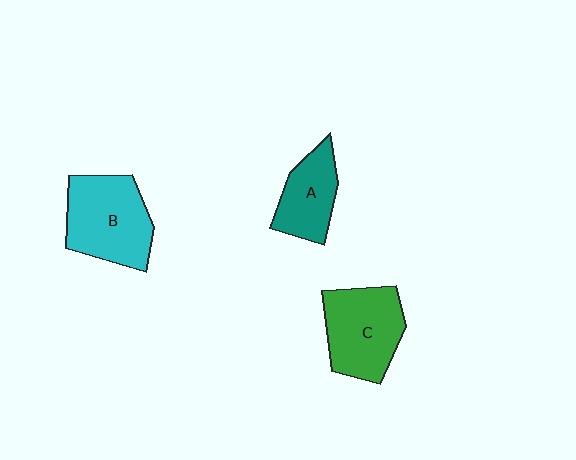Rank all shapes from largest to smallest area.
From largest to smallest: B (cyan), C (green), A (teal).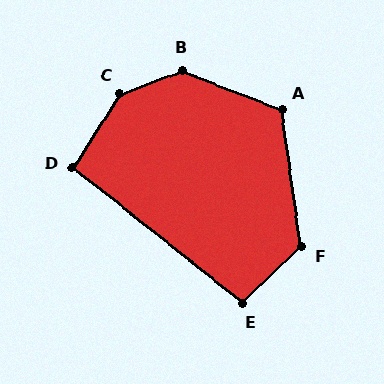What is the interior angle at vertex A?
Approximately 119 degrees (obtuse).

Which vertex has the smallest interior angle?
D, at approximately 96 degrees.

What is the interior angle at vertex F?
Approximately 126 degrees (obtuse).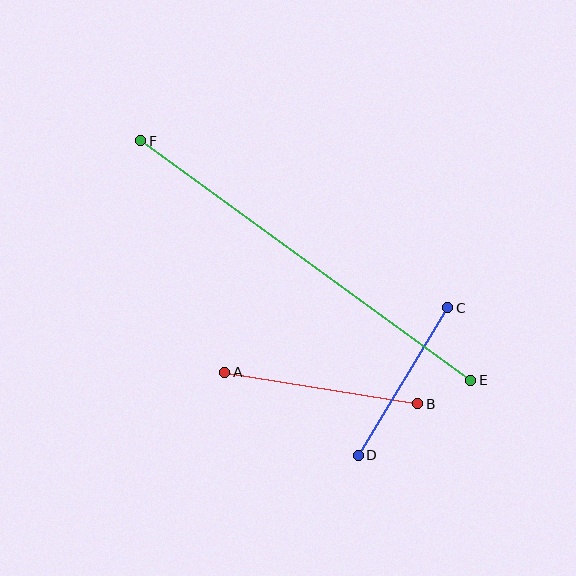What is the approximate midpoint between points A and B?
The midpoint is at approximately (321, 388) pixels.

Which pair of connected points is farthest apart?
Points E and F are farthest apart.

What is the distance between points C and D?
The distance is approximately 173 pixels.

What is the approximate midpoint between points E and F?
The midpoint is at approximately (306, 261) pixels.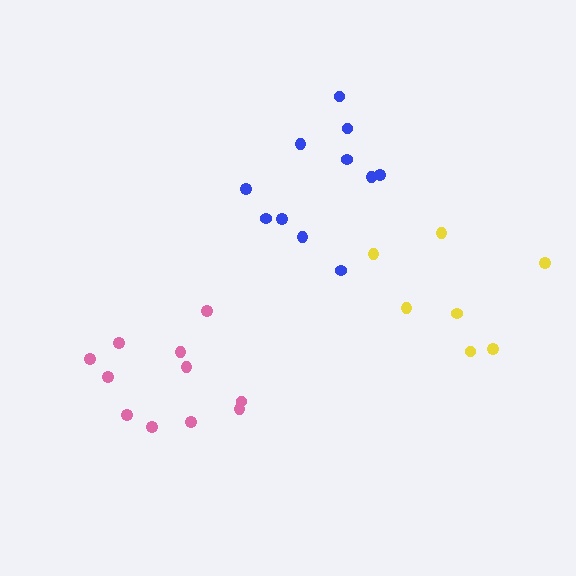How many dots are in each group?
Group 1: 11 dots, Group 2: 7 dots, Group 3: 11 dots (29 total).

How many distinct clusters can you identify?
There are 3 distinct clusters.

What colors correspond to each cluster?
The clusters are colored: blue, yellow, pink.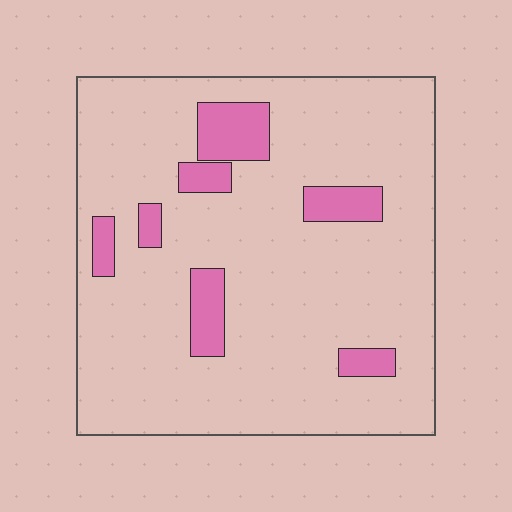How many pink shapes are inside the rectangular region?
7.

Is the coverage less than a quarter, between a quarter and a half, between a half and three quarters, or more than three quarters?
Less than a quarter.